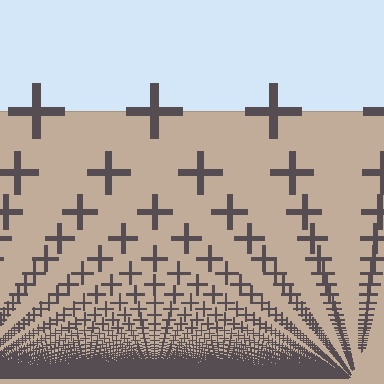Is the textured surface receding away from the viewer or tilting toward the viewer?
The surface appears to tilt toward the viewer. Texture elements get larger and sparser toward the top.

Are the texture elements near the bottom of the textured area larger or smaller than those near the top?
Smaller. The gradient is inverted — elements near the bottom are smaller and denser.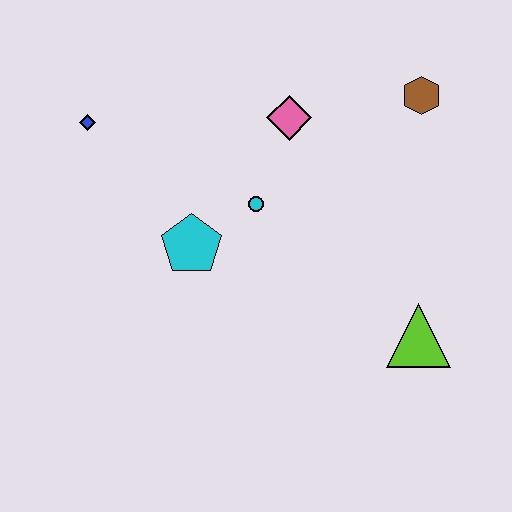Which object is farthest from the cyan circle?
The lime triangle is farthest from the cyan circle.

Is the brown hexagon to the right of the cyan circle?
Yes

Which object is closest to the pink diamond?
The cyan circle is closest to the pink diamond.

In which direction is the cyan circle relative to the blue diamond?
The cyan circle is to the right of the blue diamond.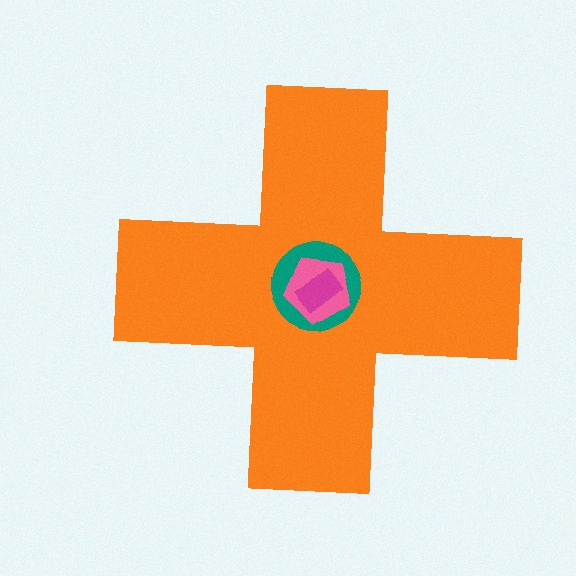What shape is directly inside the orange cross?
The teal circle.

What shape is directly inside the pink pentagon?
The magenta rectangle.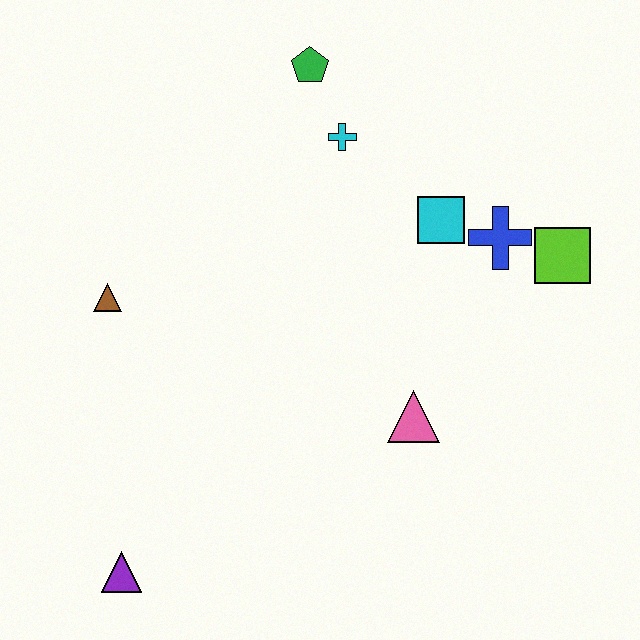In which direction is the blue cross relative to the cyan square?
The blue cross is to the right of the cyan square.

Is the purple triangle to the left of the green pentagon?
Yes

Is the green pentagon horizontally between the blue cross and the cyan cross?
No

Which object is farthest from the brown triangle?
The lime square is farthest from the brown triangle.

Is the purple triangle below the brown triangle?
Yes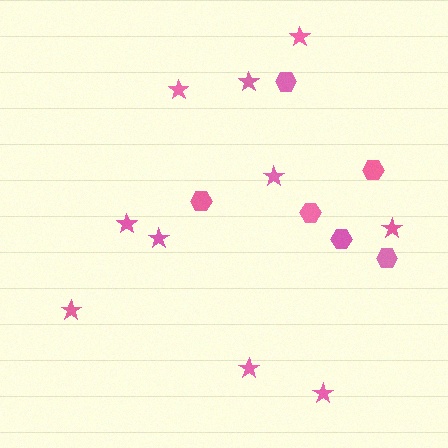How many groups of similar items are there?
There are 2 groups: one group of stars (10) and one group of hexagons (6).